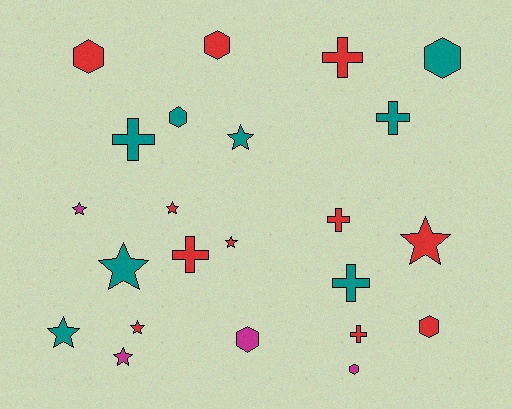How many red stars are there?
There are 4 red stars.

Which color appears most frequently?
Red, with 11 objects.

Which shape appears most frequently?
Star, with 9 objects.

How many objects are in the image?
There are 23 objects.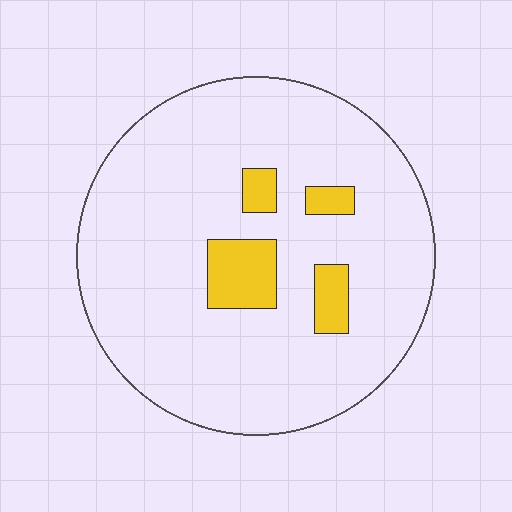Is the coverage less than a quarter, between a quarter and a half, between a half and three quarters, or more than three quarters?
Less than a quarter.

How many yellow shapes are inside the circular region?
4.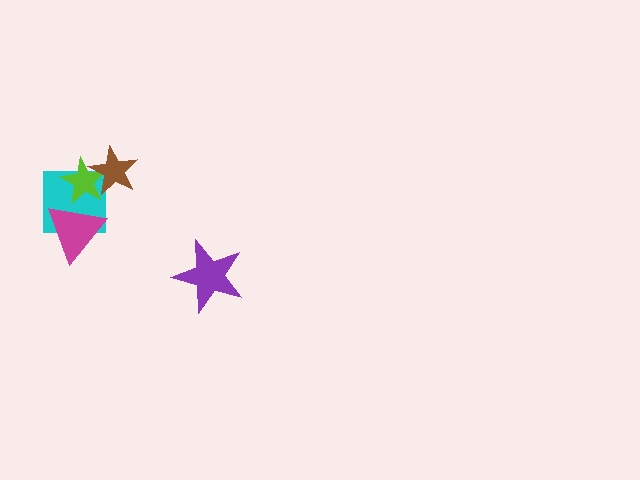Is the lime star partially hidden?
Yes, it is partially covered by another shape.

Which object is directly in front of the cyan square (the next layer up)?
The magenta triangle is directly in front of the cyan square.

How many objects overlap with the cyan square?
3 objects overlap with the cyan square.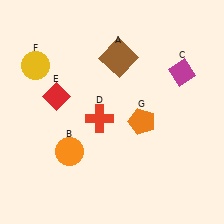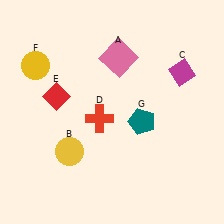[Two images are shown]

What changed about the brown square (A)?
In Image 1, A is brown. In Image 2, it changed to pink.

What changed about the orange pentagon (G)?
In Image 1, G is orange. In Image 2, it changed to teal.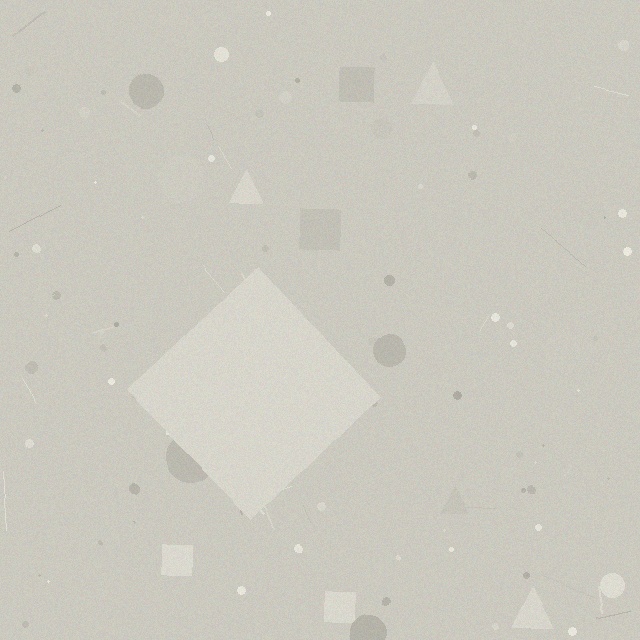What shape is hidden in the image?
A diamond is hidden in the image.